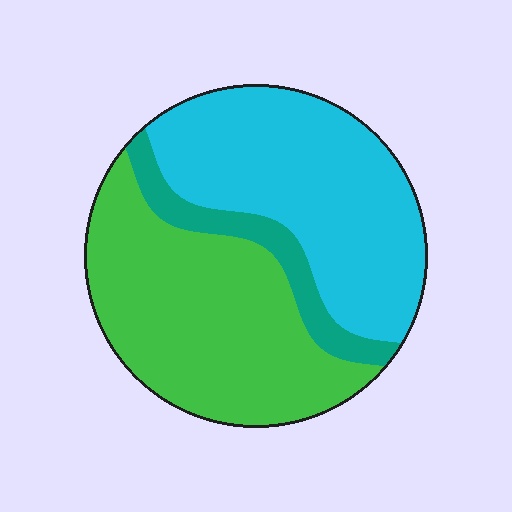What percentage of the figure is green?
Green takes up between a third and a half of the figure.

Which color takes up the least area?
Teal, at roughly 10%.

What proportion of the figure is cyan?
Cyan covers around 45% of the figure.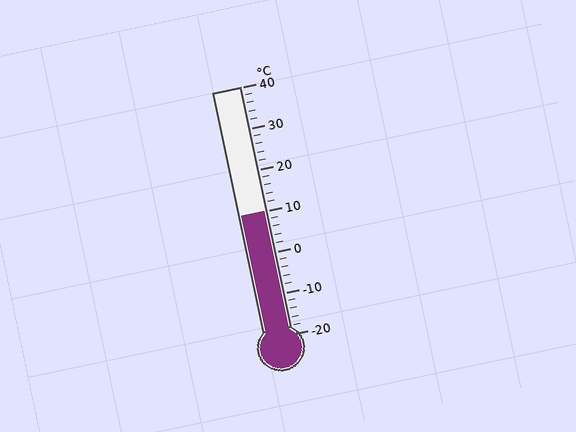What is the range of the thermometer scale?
The thermometer scale ranges from -20°C to 40°C.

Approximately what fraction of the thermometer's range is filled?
The thermometer is filled to approximately 50% of its range.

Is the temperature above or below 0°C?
The temperature is above 0°C.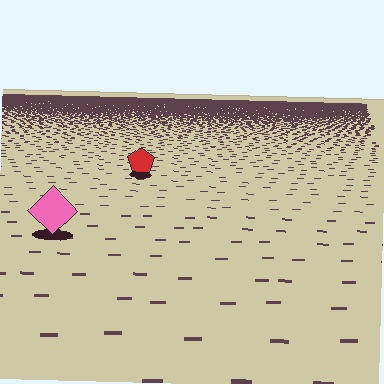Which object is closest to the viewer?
The pink diamond is closest. The texture marks near it are larger and more spread out.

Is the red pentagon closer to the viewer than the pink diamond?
No. The pink diamond is closer — you can tell from the texture gradient: the ground texture is coarser near it.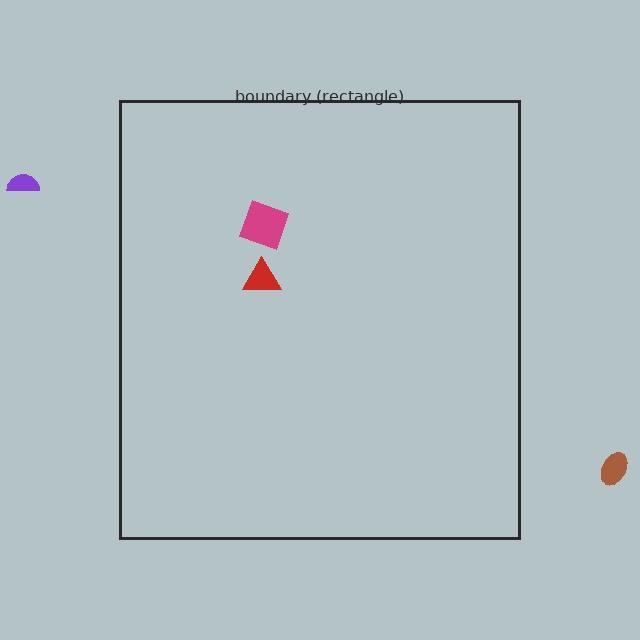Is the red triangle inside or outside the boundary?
Inside.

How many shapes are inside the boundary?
2 inside, 2 outside.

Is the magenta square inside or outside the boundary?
Inside.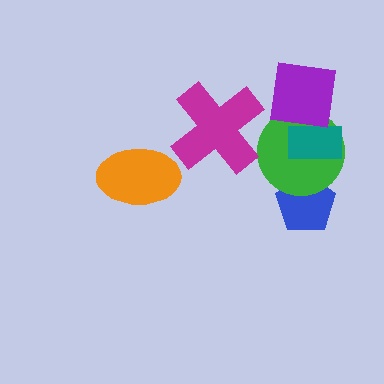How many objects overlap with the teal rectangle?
2 objects overlap with the teal rectangle.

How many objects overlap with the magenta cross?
0 objects overlap with the magenta cross.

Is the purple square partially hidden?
No, no other shape covers it.